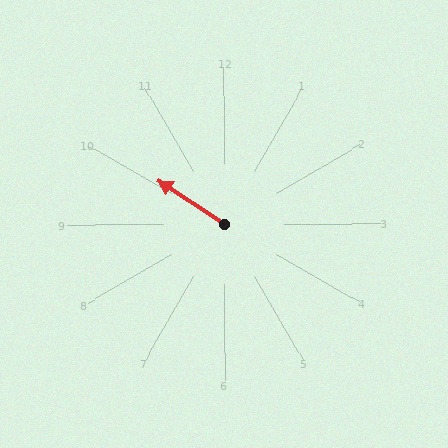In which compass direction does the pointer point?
Northwest.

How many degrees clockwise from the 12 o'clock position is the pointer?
Approximately 303 degrees.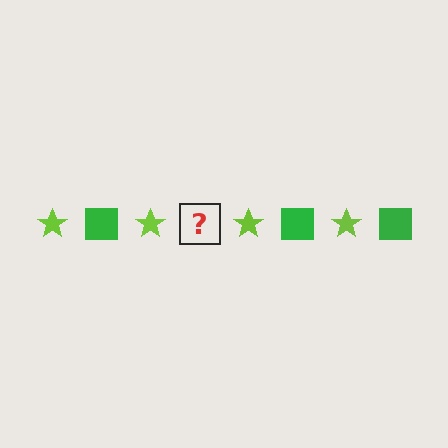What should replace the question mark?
The question mark should be replaced with a green square.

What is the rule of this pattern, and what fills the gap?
The rule is that the pattern alternates between lime star and green square. The gap should be filled with a green square.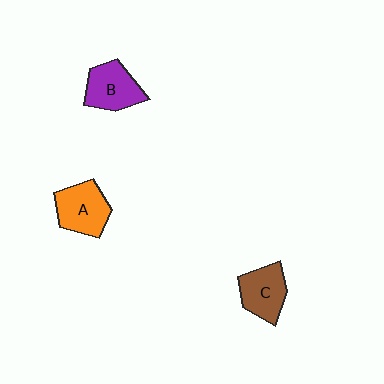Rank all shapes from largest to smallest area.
From largest to smallest: A (orange), B (purple), C (brown).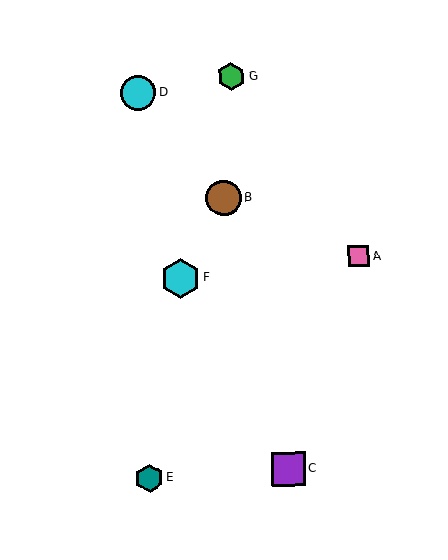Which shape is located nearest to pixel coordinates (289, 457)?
The purple square (labeled C) at (288, 469) is nearest to that location.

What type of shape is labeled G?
Shape G is a green hexagon.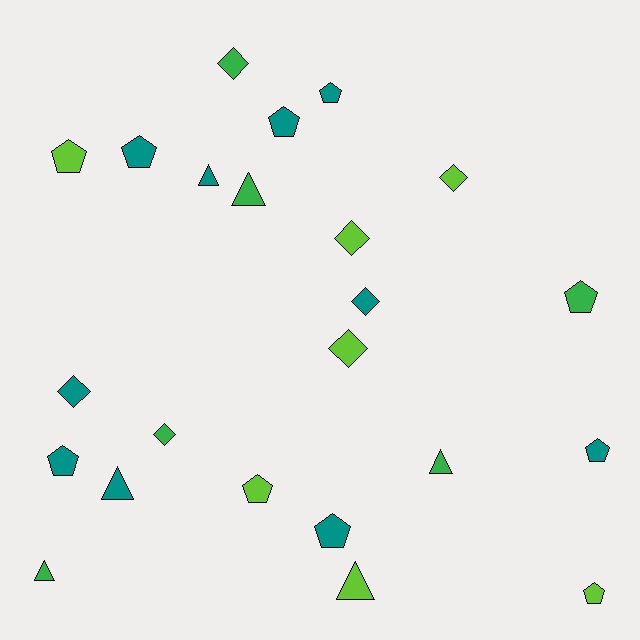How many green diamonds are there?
There are 2 green diamonds.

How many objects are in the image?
There are 23 objects.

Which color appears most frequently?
Teal, with 10 objects.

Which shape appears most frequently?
Pentagon, with 10 objects.